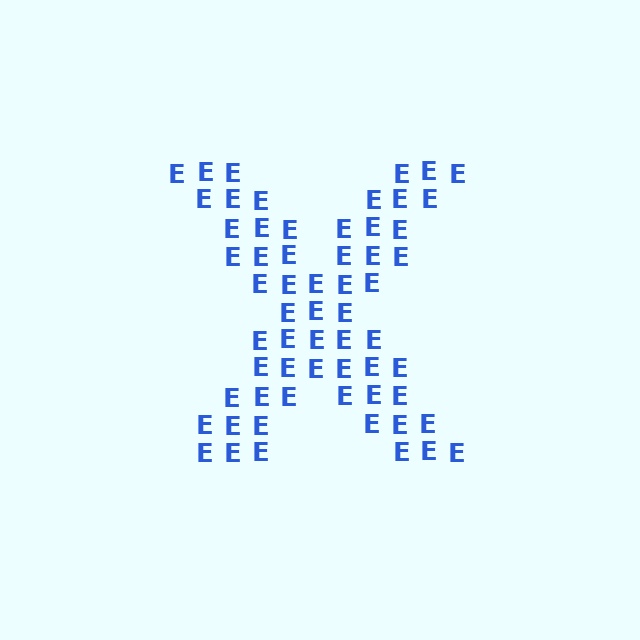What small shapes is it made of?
It is made of small letter E's.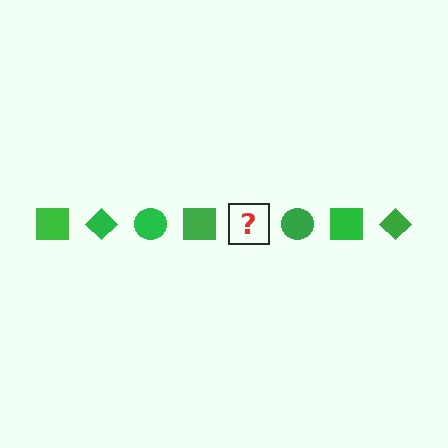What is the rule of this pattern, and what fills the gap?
The rule is that the pattern cycles through square, diamond, circle shapes in green. The gap should be filled with a green diamond.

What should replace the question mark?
The question mark should be replaced with a green diamond.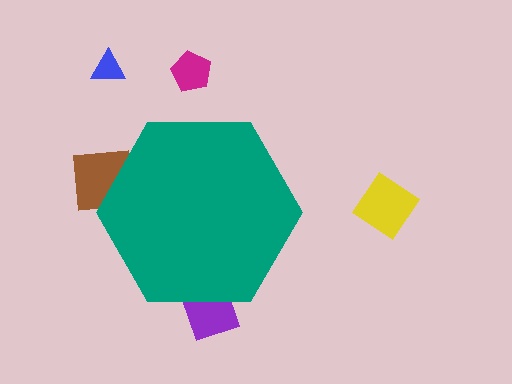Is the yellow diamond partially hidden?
No, the yellow diamond is fully visible.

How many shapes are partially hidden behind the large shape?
2 shapes are partially hidden.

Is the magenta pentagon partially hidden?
No, the magenta pentagon is fully visible.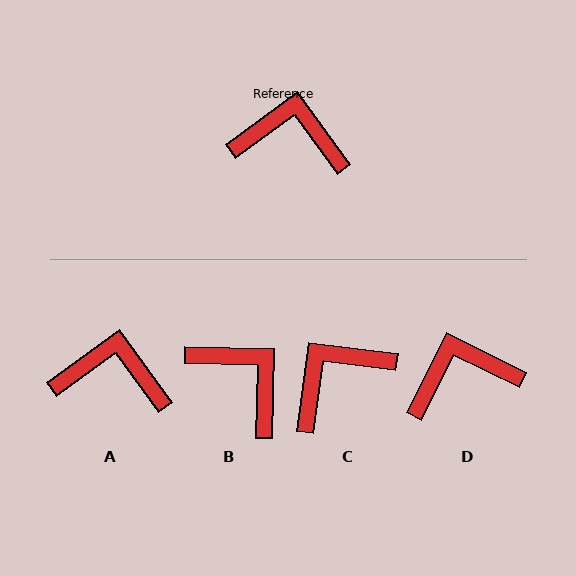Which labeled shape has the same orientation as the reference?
A.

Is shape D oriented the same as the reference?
No, it is off by about 27 degrees.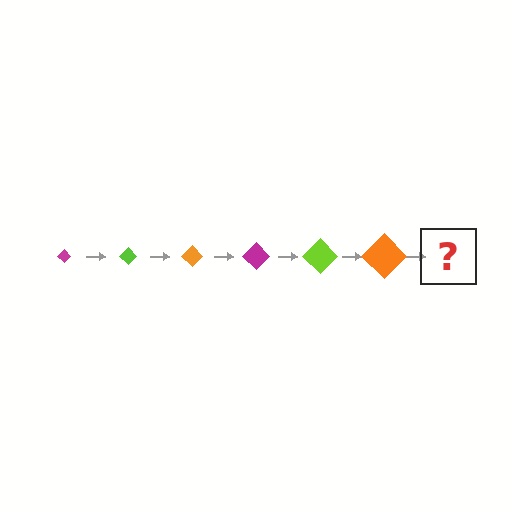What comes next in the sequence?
The next element should be a magenta diamond, larger than the previous one.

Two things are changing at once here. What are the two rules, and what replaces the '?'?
The two rules are that the diamond grows larger each step and the color cycles through magenta, lime, and orange. The '?' should be a magenta diamond, larger than the previous one.